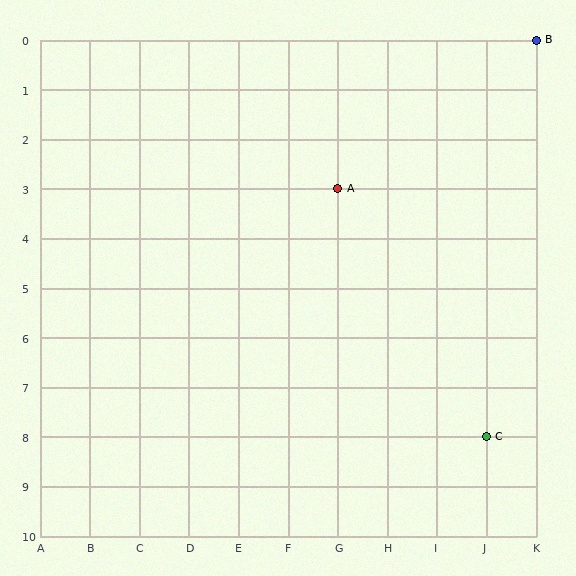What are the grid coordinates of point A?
Point A is at grid coordinates (G, 3).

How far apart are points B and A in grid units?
Points B and A are 4 columns and 3 rows apart (about 5.0 grid units diagonally).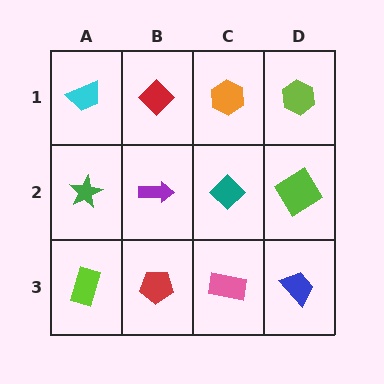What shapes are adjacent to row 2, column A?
A cyan trapezoid (row 1, column A), a lime rectangle (row 3, column A), a purple arrow (row 2, column B).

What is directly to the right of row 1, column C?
A lime hexagon.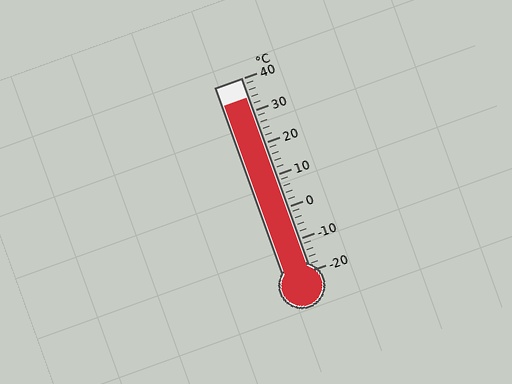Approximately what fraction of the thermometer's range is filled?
The thermometer is filled to approximately 90% of its range.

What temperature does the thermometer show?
The thermometer shows approximately 34°C.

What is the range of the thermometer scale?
The thermometer scale ranges from -20°C to 40°C.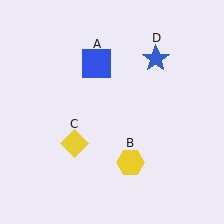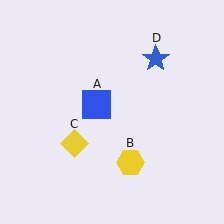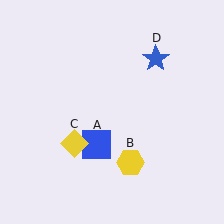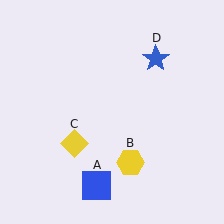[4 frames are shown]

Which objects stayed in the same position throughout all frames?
Yellow hexagon (object B) and yellow diamond (object C) and blue star (object D) remained stationary.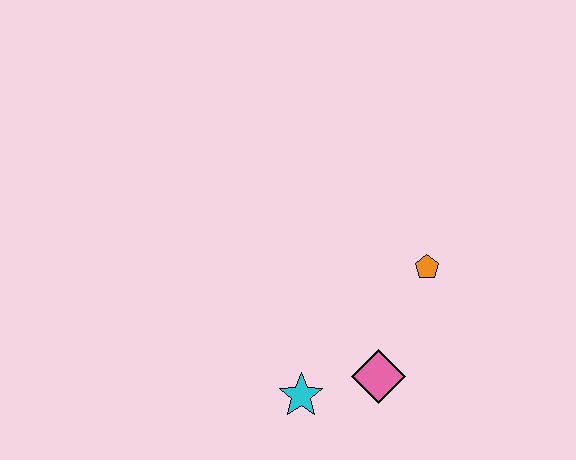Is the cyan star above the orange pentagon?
No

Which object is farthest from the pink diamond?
The orange pentagon is farthest from the pink diamond.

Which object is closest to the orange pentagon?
The pink diamond is closest to the orange pentagon.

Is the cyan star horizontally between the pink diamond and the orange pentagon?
No